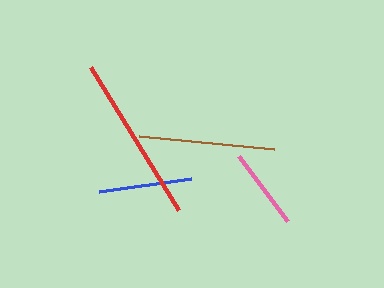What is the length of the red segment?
The red segment is approximately 168 pixels long.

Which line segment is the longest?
The red line is the longest at approximately 168 pixels.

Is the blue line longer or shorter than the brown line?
The brown line is longer than the blue line.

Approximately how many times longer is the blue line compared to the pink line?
The blue line is approximately 1.1 times the length of the pink line.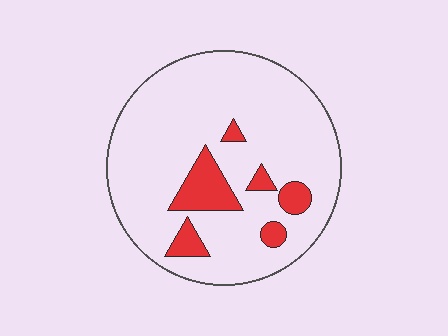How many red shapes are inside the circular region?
6.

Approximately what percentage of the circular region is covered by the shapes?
Approximately 15%.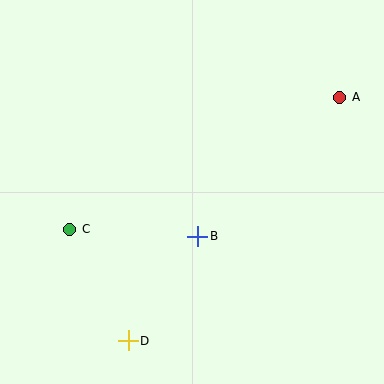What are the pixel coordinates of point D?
Point D is at (128, 341).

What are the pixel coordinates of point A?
Point A is at (340, 97).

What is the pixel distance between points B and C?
The distance between B and C is 128 pixels.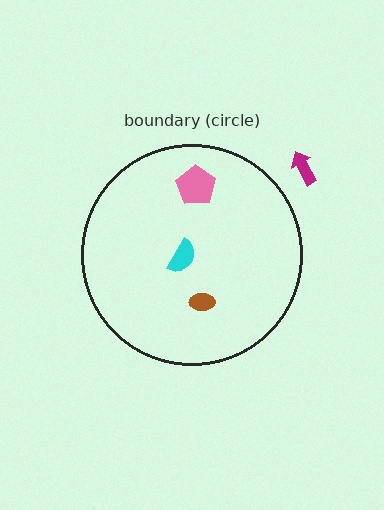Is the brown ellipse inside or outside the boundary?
Inside.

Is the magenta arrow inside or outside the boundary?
Outside.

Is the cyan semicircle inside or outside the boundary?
Inside.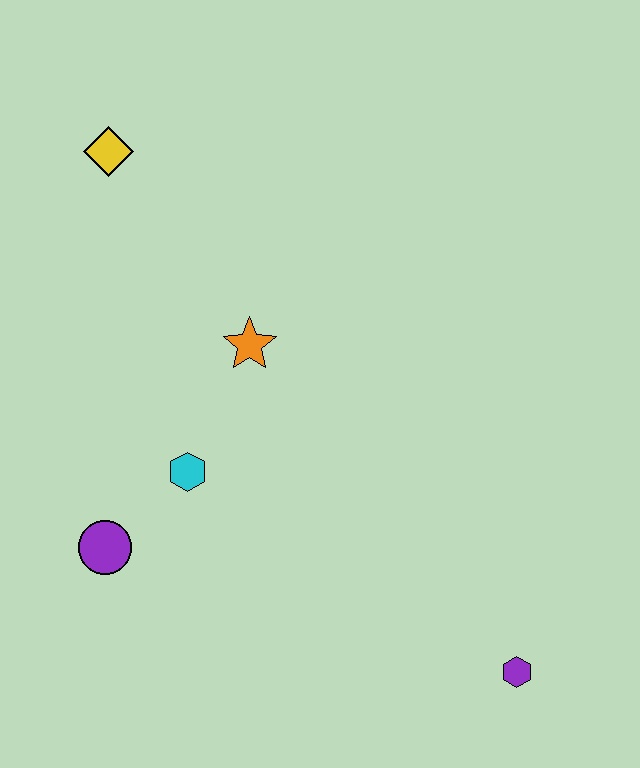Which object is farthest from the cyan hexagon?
The purple hexagon is farthest from the cyan hexagon.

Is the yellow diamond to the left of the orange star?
Yes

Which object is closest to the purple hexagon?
The cyan hexagon is closest to the purple hexagon.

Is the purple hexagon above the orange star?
No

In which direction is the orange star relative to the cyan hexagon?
The orange star is above the cyan hexagon.